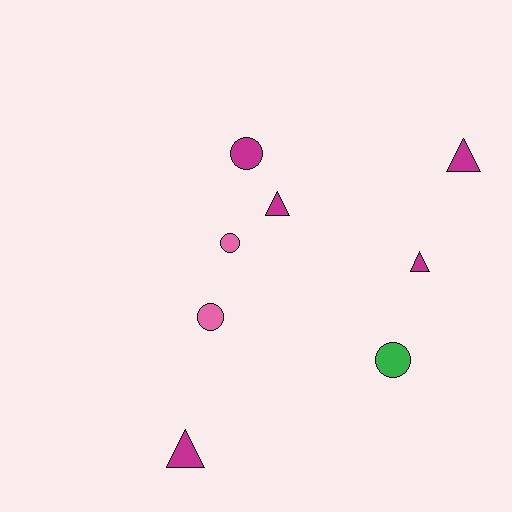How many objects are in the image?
There are 8 objects.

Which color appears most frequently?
Magenta, with 5 objects.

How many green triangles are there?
There are no green triangles.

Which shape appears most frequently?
Triangle, with 4 objects.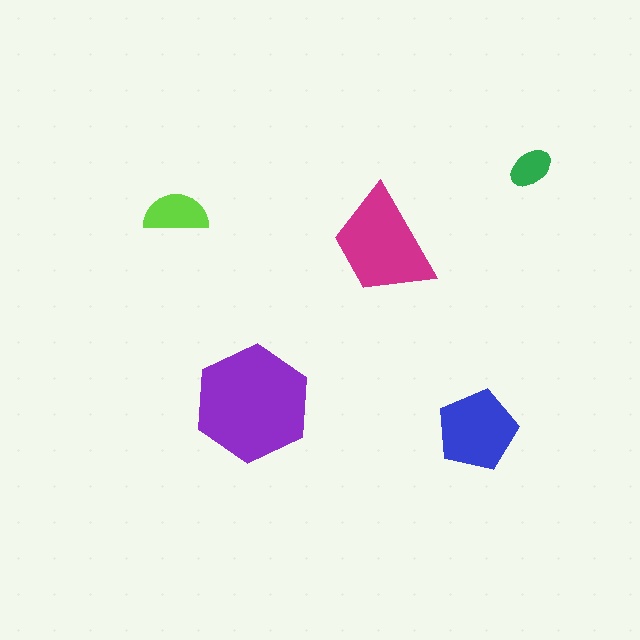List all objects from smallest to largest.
The green ellipse, the lime semicircle, the blue pentagon, the magenta trapezoid, the purple hexagon.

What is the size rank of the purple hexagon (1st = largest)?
1st.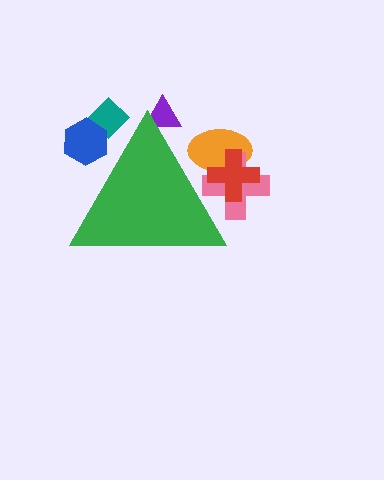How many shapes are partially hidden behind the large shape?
6 shapes are partially hidden.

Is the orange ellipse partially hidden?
Yes, the orange ellipse is partially hidden behind the green triangle.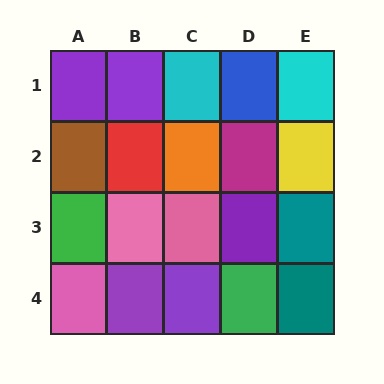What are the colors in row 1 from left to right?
Purple, purple, cyan, blue, cyan.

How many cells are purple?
5 cells are purple.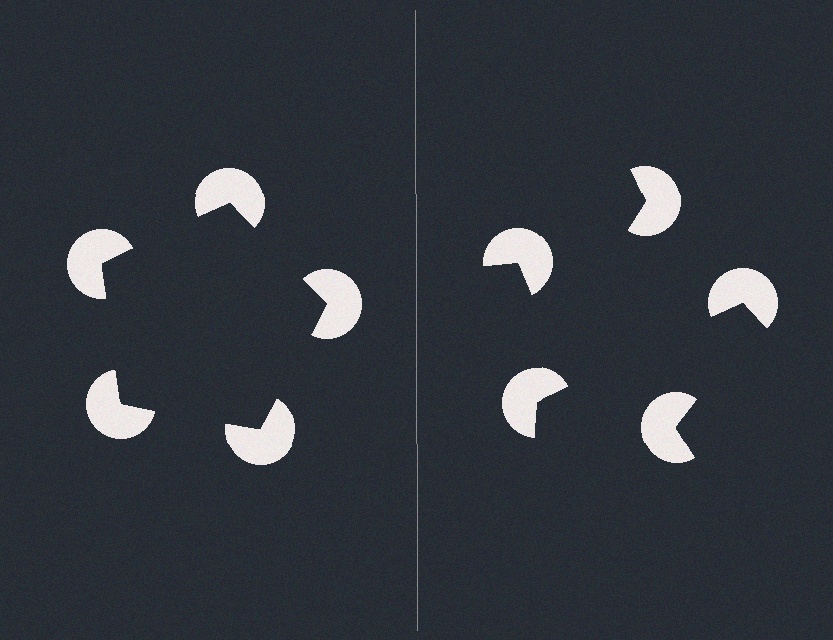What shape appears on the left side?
An illusory pentagon.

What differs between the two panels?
The pac-man discs are positioned identically on both sides; only the wedge orientations differ. On the left they align to a pentagon; on the right they are misaligned.